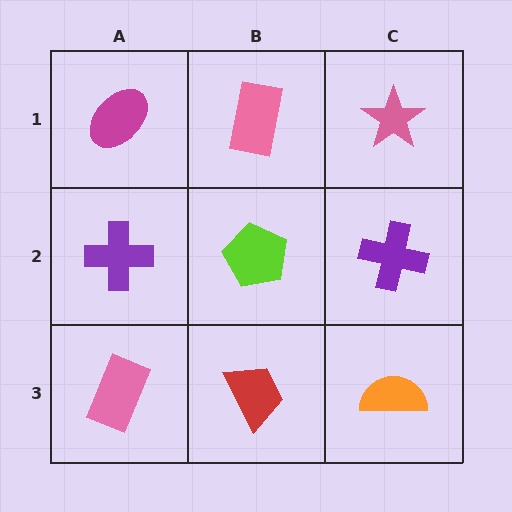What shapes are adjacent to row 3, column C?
A purple cross (row 2, column C), a red trapezoid (row 3, column B).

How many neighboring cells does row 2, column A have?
3.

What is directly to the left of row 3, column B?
A pink rectangle.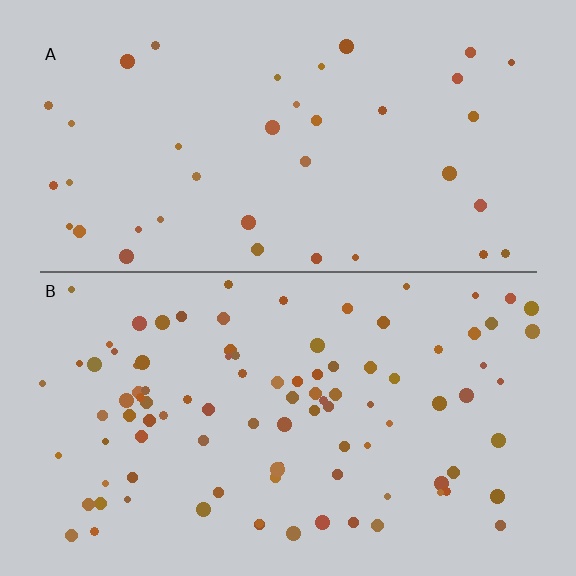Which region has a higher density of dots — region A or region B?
B (the bottom).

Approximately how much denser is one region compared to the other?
Approximately 2.5× — region B over region A.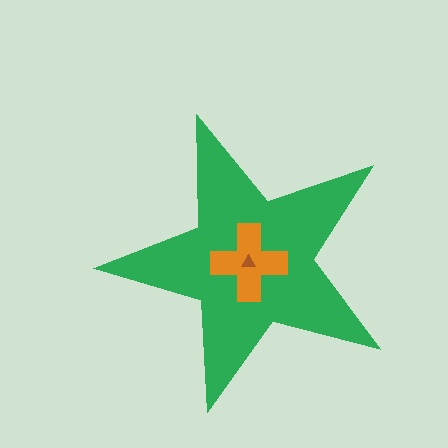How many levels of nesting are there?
3.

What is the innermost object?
The brown triangle.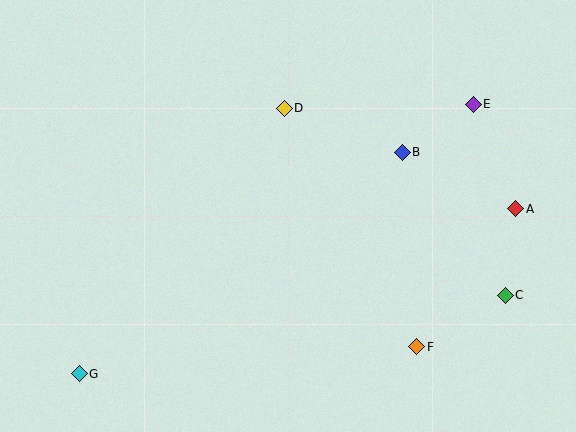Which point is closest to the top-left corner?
Point D is closest to the top-left corner.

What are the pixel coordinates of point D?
Point D is at (284, 108).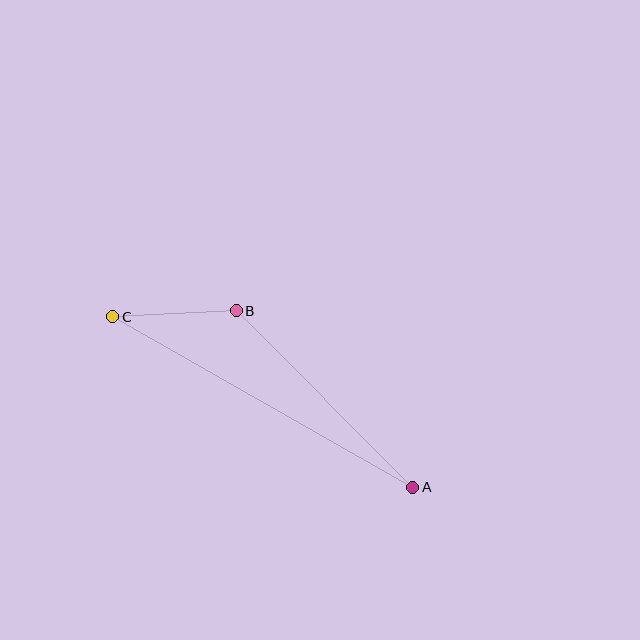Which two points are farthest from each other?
Points A and C are farthest from each other.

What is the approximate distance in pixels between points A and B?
The distance between A and B is approximately 250 pixels.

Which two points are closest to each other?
Points B and C are closest to each other.